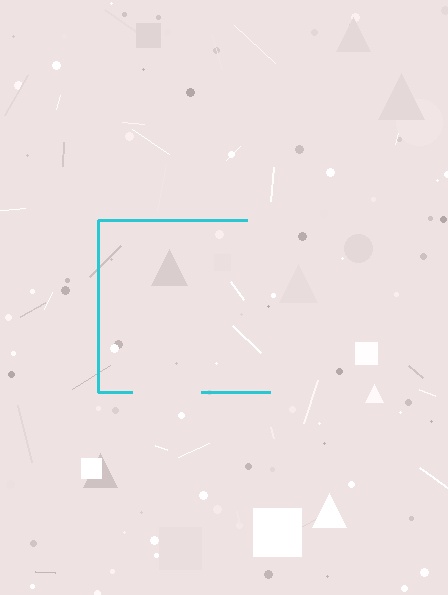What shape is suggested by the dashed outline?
The dashed outline suggests a square.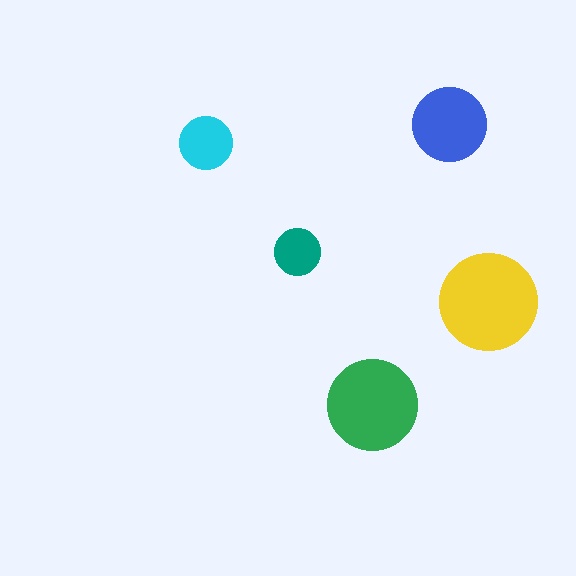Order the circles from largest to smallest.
the yellow one, the green one, the blue one, the cyan one, the teal one.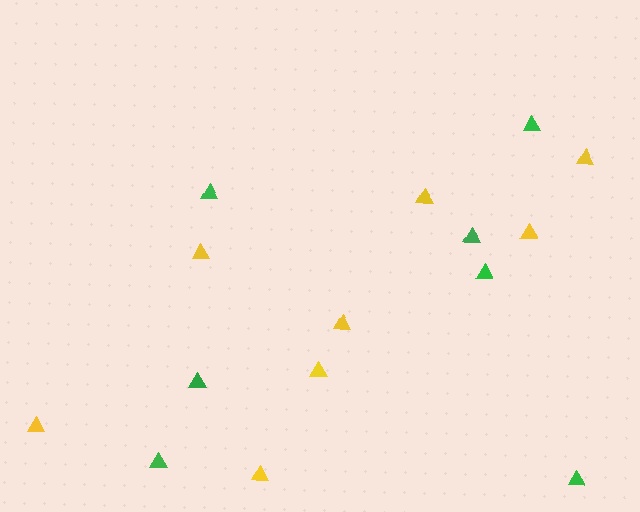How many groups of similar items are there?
There are 2 groups: one group of green triangles (7) and one group of yellow triangles (8).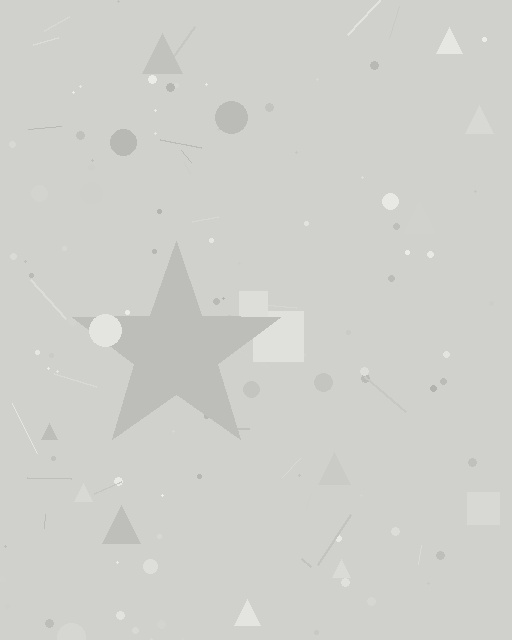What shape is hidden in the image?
A star is hidden in the image.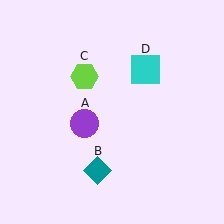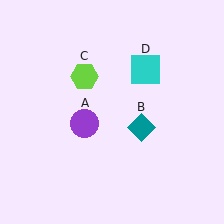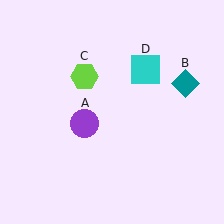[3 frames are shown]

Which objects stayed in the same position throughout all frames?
Purple circle (object A) and lime hexagon (object C) and cyan square (object D) remained stationary.